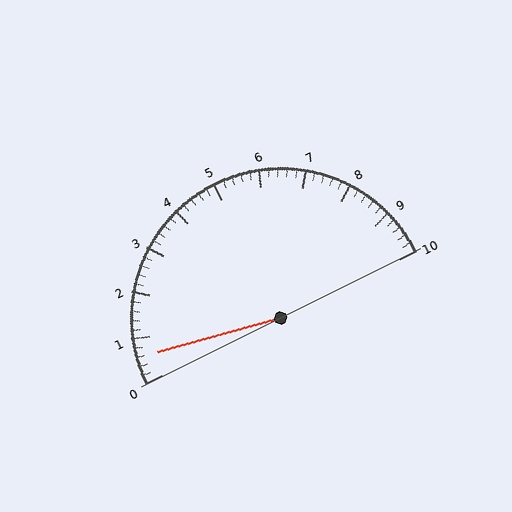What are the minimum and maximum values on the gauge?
The gauge ranges from 0 to 10.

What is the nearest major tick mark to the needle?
The nearest major tick mark is 1.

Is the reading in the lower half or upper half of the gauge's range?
The reading is in the lower half of the range (0 to 10).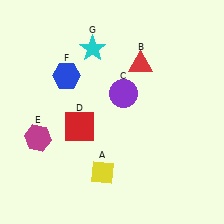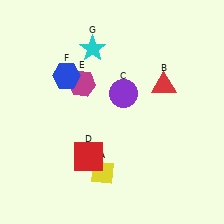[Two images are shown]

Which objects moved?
The objects that moved are: the red triangle (B), the red square (D), the magenta hexagon (E).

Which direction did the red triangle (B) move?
The red triangle (B) moved right.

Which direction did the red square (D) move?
The red square (D) moved down.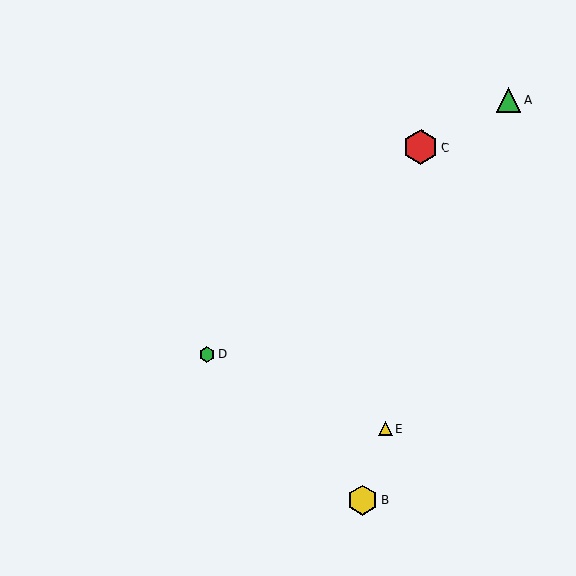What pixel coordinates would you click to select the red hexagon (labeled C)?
Click at (421, 148) to select the red hexagon C.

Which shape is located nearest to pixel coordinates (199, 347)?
The green hexagon (labeled D) at (207, 354) is nearest to that location.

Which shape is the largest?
The red hexagon (labeled C) is the largest.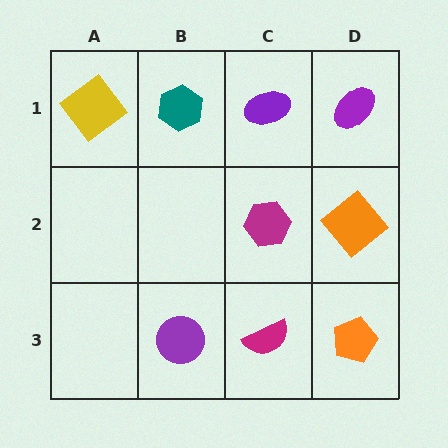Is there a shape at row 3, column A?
No, that cell is empty.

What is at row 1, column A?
A yellow diamond.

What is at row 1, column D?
A purple ellipse.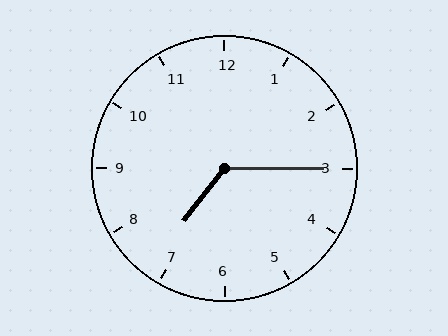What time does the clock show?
7:15.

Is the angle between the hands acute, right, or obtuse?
It is obtuse.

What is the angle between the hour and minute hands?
Approximately 128 degrees.